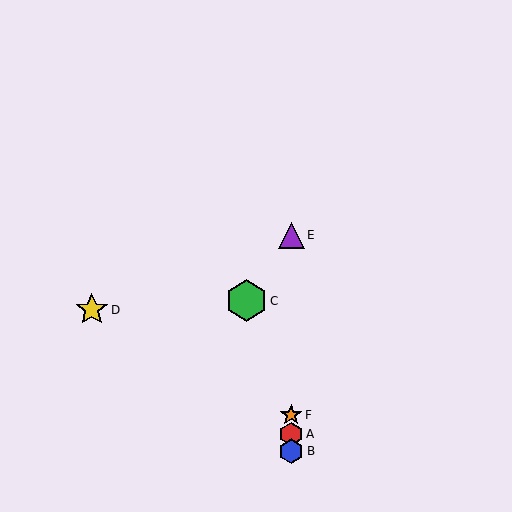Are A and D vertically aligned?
No, A is at x≈291 and D is at x≈92.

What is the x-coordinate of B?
Object B is at x≈291.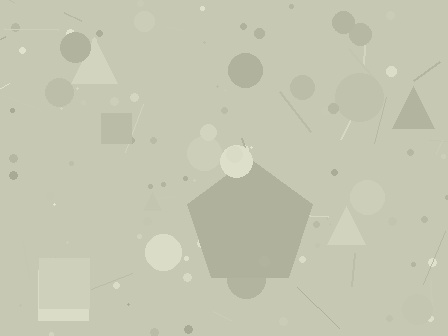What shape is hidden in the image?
A pentagon is hidden in the image.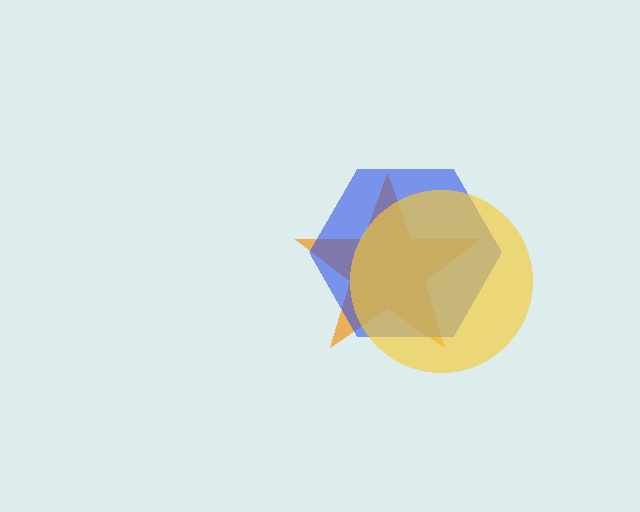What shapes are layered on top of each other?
The layered shapes are: an orange star, a blue hexagon, a yellow circle.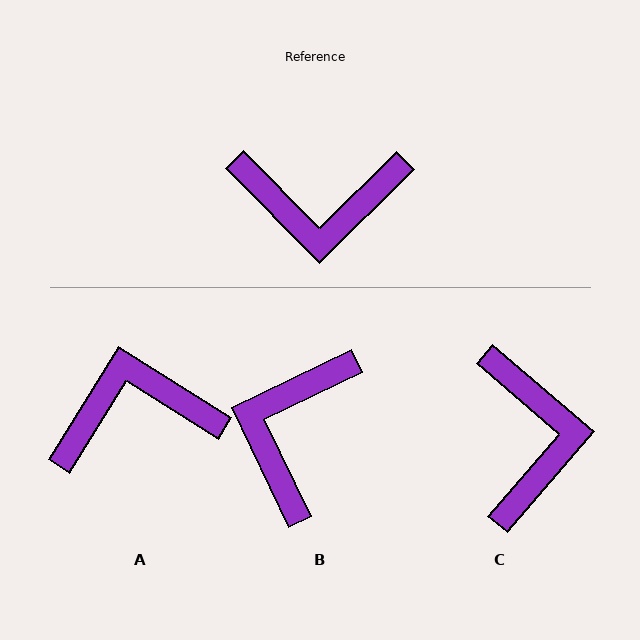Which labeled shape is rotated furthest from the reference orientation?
A, about 167 degrees away.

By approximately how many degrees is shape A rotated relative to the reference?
Approximately 167 degrees clockwise.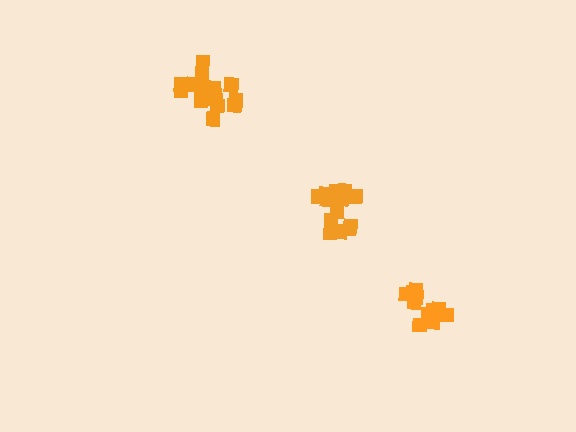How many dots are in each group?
Group 1: 14 dots, Group 2: 15 dots, Group 3: 17 dots (46 total).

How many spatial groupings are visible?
There are 3 spatial groupings.